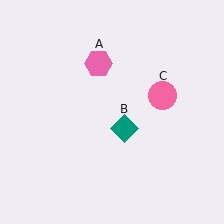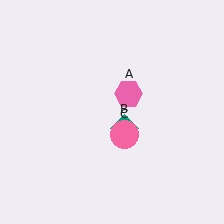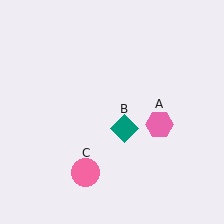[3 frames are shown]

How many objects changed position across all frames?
2 objects changed position: pink hexagon (object A), pink circle (object C).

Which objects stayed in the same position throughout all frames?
Teal diamond (object B) remained stationary.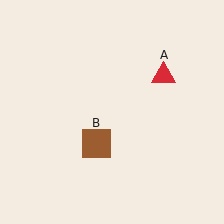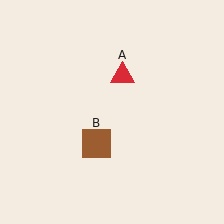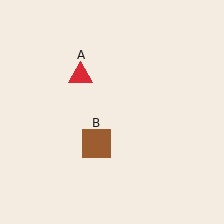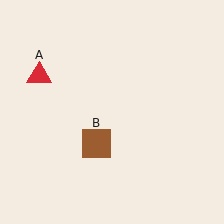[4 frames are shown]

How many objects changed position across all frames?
1 object changed position: red triangle (object A).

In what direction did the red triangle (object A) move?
The red triangle (object A) moved left.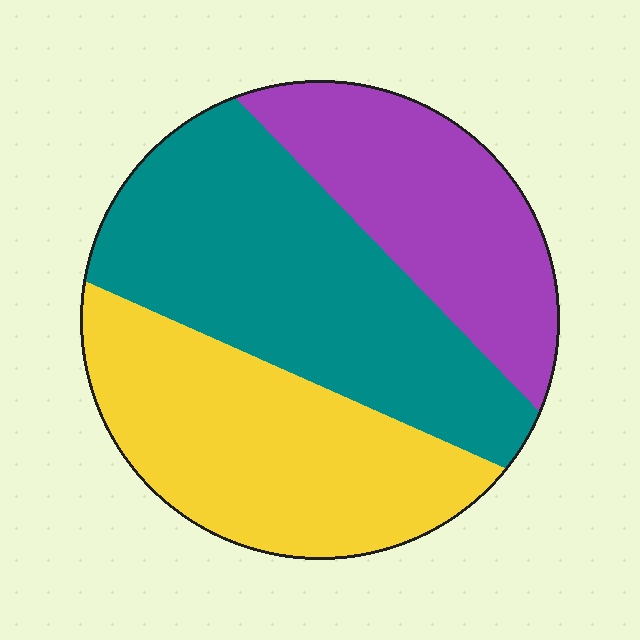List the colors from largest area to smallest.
From largest to smallest: teal, yellow, purple.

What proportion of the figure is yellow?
Yellow takes up between a quarter and a half of the figure.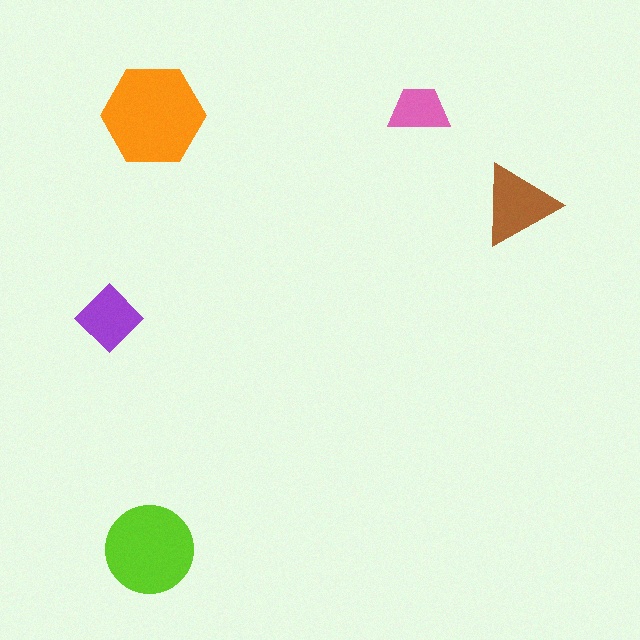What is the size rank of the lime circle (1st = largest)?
2nd.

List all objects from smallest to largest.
The pink trapezoid, the purple diamond, the brown triangle, the lime circle, the orange hexagon.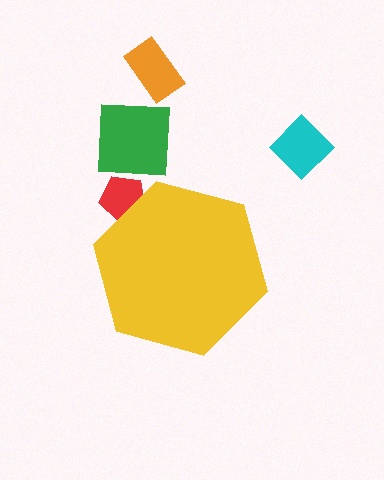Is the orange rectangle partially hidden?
No, the orange rectangle is fully visible.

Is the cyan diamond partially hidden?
No, the cyan diamond is fully visible.